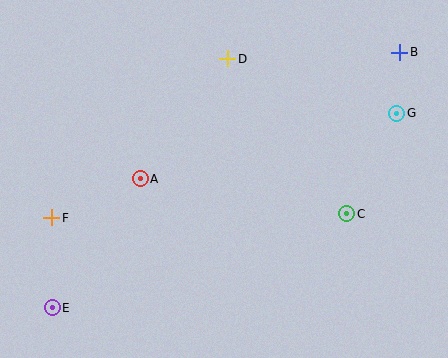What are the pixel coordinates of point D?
Point D is at (228, 59).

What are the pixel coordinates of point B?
Point B is at (400, 52).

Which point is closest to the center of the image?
Point A at (140, 179) is closest to the center.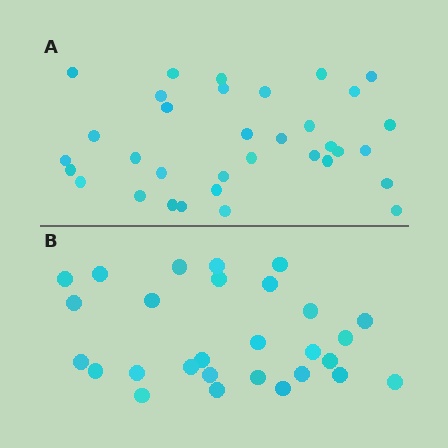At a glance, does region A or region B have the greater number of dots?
Region A (the top region) has more dots.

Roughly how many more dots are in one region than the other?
Region A has about 6 more dots than region B.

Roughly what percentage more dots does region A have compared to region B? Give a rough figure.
About 20% more.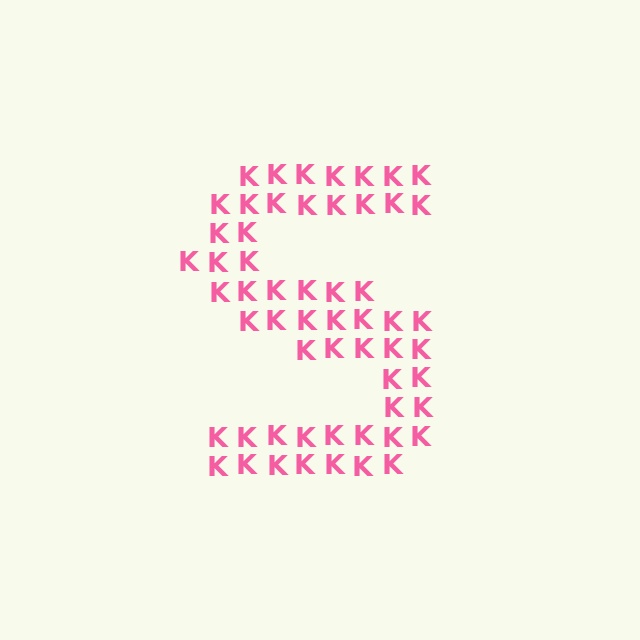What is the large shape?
The large shape is the letter S.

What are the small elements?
The small elements are letter K's.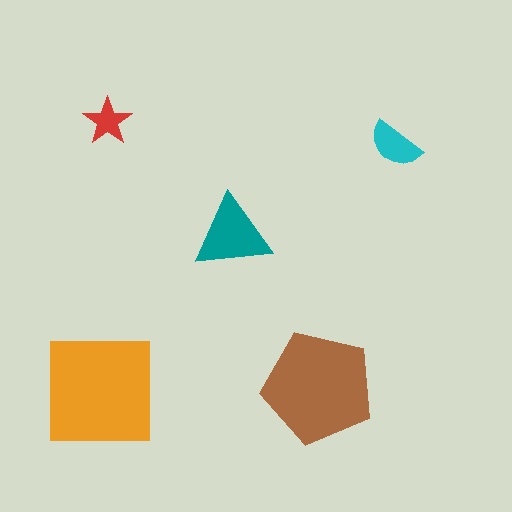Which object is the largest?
The orange square.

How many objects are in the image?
There are 5 objects in the image.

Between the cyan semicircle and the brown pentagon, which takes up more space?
The brown pentagon.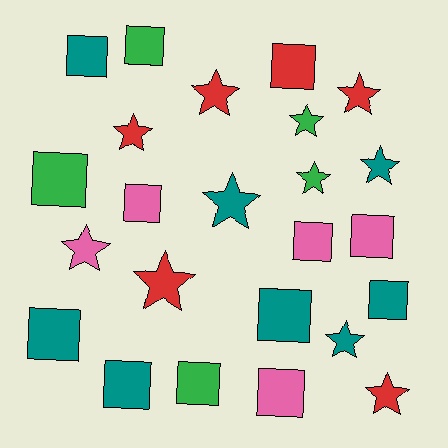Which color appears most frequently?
Teal, with 8 objects.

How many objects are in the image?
There are 24 objects.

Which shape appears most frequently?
Square, with 13 objects.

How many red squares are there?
There is 1 red square.